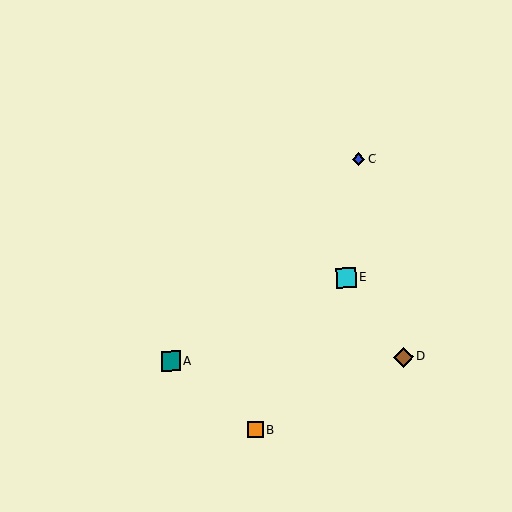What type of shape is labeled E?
Shape E is a cyan square.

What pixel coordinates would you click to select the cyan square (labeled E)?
Click at (346, 278) to select the cyan square E.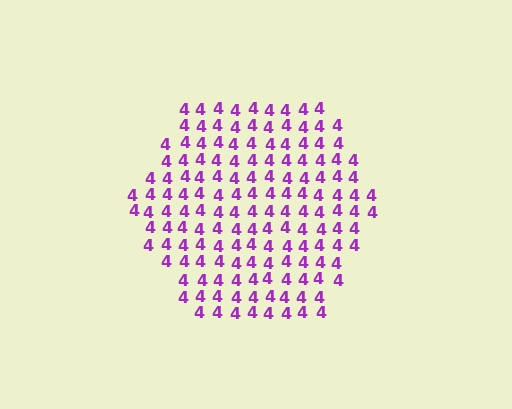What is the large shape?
The large shape is a hexagon.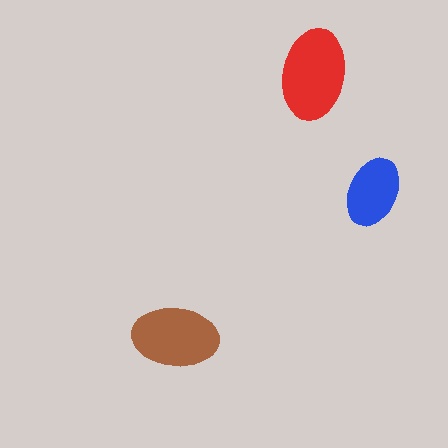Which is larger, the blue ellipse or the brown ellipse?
The brown one.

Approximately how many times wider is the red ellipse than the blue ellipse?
About 1.5 times wider.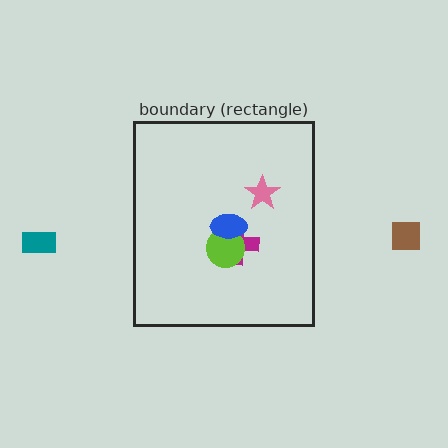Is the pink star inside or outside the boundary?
Inside.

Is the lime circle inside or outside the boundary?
Inside.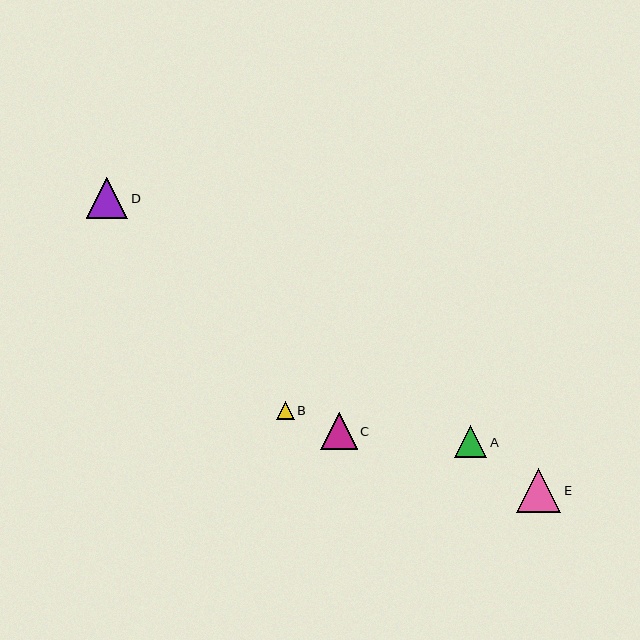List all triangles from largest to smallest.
From largest to smallest: E, D, C, A, B.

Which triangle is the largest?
Triangle E is the largest with a size of approximately 44 pixels.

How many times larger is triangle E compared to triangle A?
Triangle E is approximately 1.4 times the size of triangle A.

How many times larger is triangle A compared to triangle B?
Triangle A is approximately 1.8 times the size of triangle B.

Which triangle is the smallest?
Triangle B is the smallest with a size of approximately 18 pixels.